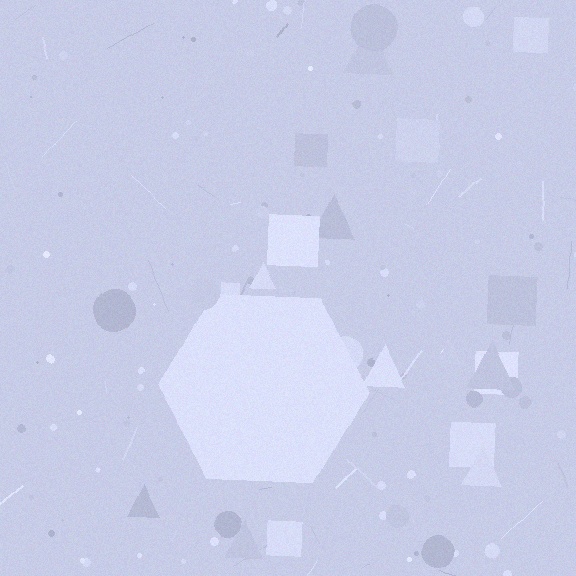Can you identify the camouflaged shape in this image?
The camouflaged shape is a hexagon.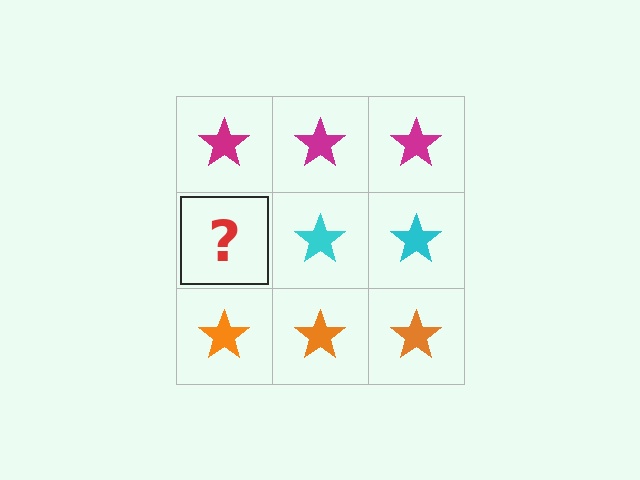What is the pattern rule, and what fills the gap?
The rule is that each row has a consistent color. The gap should be filled with a cyan star.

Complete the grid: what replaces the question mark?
The question mark should be replaced with a cyan star.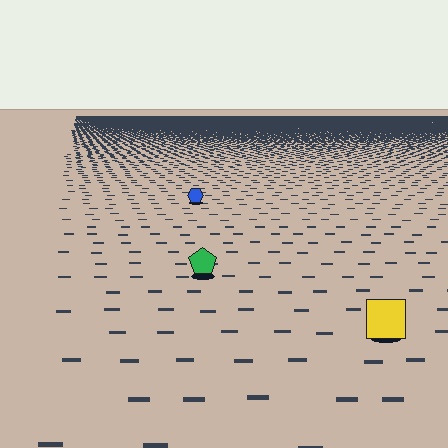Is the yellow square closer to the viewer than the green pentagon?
Yes. The yellow square is closer — you can tell from the texture gradient: the ground texture is coarser near it.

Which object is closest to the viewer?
The yellow square is closest. The texture marks near it are larger and more spread out.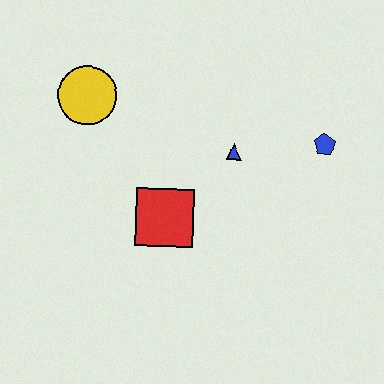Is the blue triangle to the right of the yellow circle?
Yes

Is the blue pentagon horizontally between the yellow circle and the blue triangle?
No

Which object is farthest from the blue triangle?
The yellow circle is farthest from the blue triangle.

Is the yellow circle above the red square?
Yes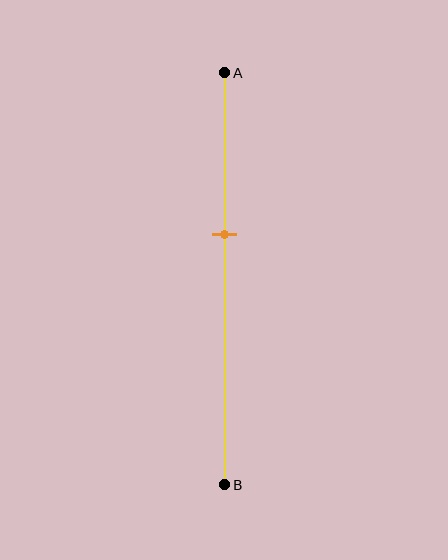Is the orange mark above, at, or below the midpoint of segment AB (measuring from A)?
The orange mark is above the midpoint of segment AB.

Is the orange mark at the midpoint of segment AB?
No, the mark is at about 40% from A, not at the 50% midpoint.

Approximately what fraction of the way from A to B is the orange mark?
The orange mark is approximately 40% of the way from A to B.